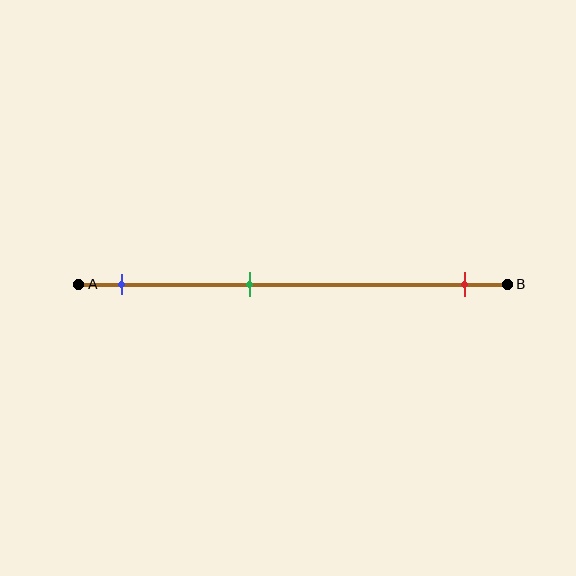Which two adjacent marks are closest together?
The blue and green marks are the closest adjacent pair.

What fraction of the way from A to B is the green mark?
The green mark is approximately 40% (0.4) of the way from A to B.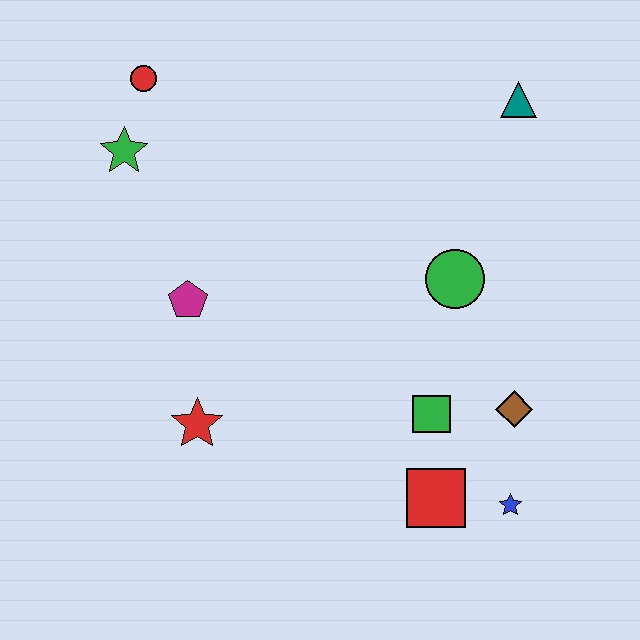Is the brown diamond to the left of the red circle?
No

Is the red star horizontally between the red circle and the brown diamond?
Yes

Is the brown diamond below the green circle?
Yes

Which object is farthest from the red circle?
The blue star is farthest from the red circle.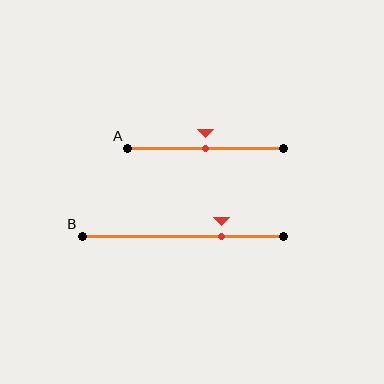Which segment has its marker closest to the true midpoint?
Segment A has its marker closest to the true midpoint.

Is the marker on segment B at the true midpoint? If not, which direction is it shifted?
No, the marker on segment B is shifted to the right by about 19% of the segment length.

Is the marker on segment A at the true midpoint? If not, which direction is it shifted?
Yes, the marker on segment A is at the true midpoint.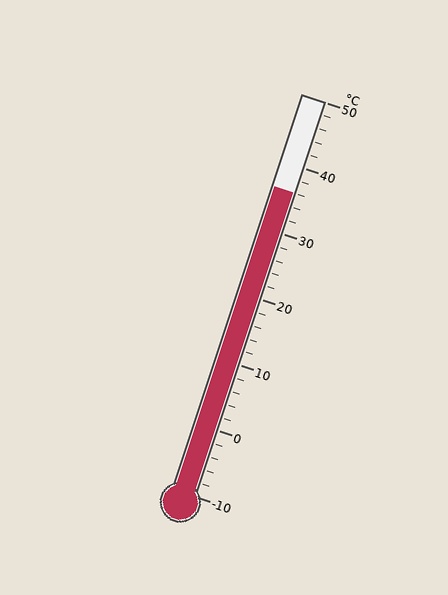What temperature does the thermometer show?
The thermometer shows approximately 36°C.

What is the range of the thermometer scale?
The thermometer scale ranges from -10°C to 50°C.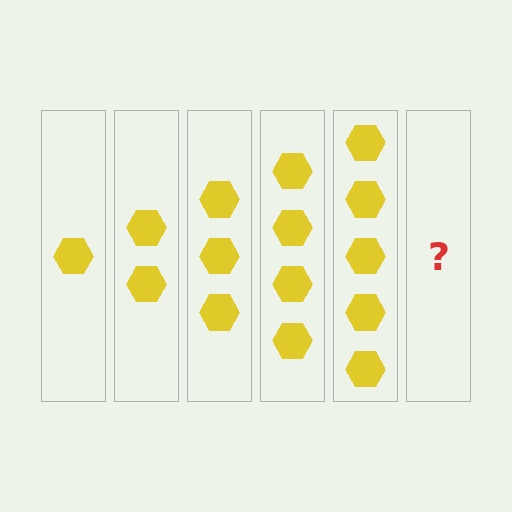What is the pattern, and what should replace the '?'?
The pattern is that each step adds one more hexagon. The '?' should be 6 hexagons.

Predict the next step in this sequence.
The next step is 6 hexagons.